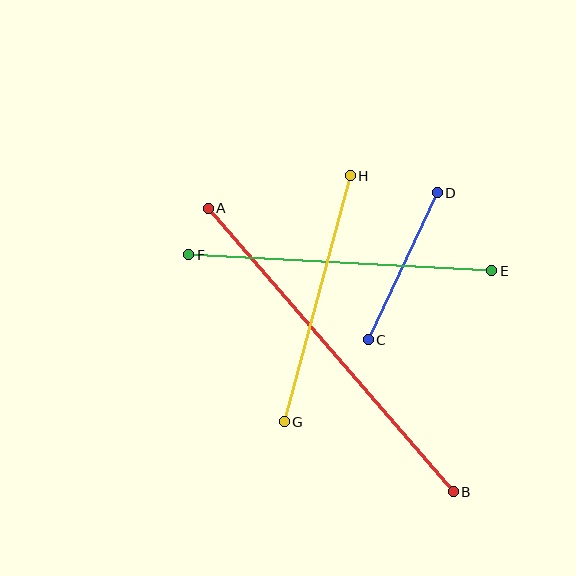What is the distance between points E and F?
The distance is approximately 304 pixels.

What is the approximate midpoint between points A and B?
The midpoint is at approximately (331, 350) pixels.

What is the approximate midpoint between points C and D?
The midpoint is at approximately (403, 266) pixels.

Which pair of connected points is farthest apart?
Points A and B are farthest apart.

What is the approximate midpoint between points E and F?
The midpoint is at approximately (340, 263) pixels.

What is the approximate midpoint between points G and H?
The midpoint is at approximately (317, 299) pixels.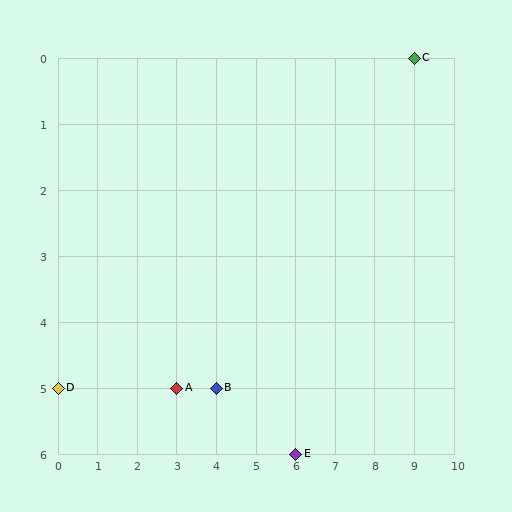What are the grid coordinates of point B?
Point B is at grid coordinates (4, 5).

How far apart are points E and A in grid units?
Points E and A are 3 columns and 1 row apart (about 3.2 grid units diagonally).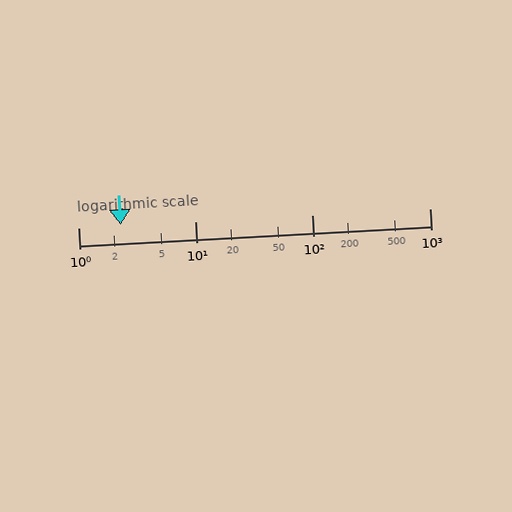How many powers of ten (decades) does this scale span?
The scale spans 3 decades, from 1 to 1000.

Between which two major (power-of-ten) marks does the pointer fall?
The pointer is between 1 and 10.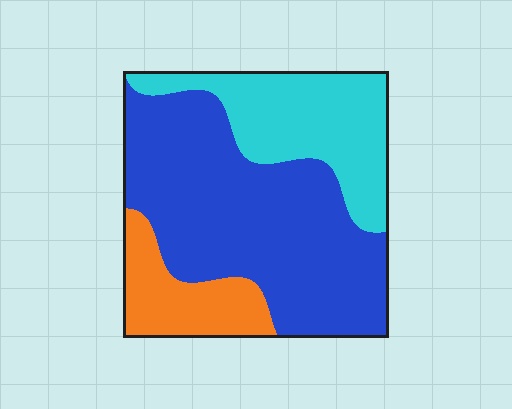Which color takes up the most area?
Blue, at roughly 55%.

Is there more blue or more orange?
Blue.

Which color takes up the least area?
Orange, at roughly 15%.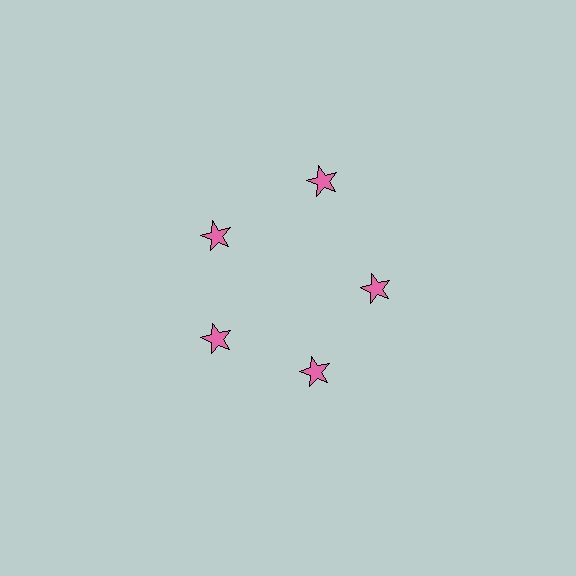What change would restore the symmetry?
The symmetry would be restored by moving it inward, back onto the ring so that all 5 stars sit at equal angles and equal distance from the center.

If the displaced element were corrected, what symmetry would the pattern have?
It would have 5-fold rotational symmetry — the pattern would map onto itself every 72 degrees.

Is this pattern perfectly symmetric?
No. The 5 pink stars are arranged in a ring, but one element near the 1 o'clock position is pushed outward from the center, breaking the 5-fold rotational symmetry.